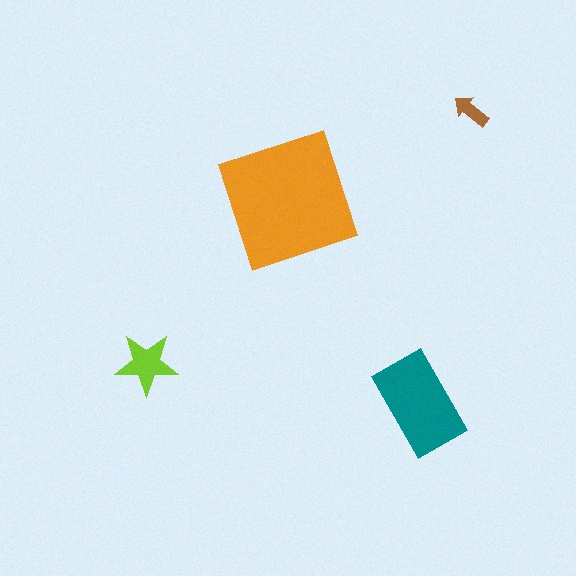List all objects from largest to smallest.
The orange square, the teal rectangle, the lime star, the brown arrow.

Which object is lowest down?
The teal rectangle is bottommost.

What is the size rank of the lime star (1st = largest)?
3rd.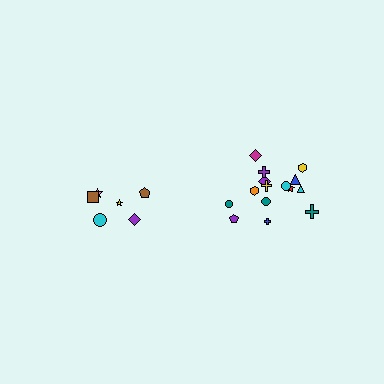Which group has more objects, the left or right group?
The right group.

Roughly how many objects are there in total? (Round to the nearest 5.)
Roughly 20 objects in total.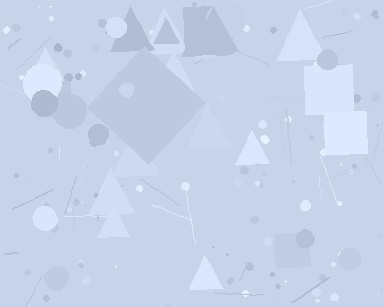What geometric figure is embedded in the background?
A diamond is embedded in the background.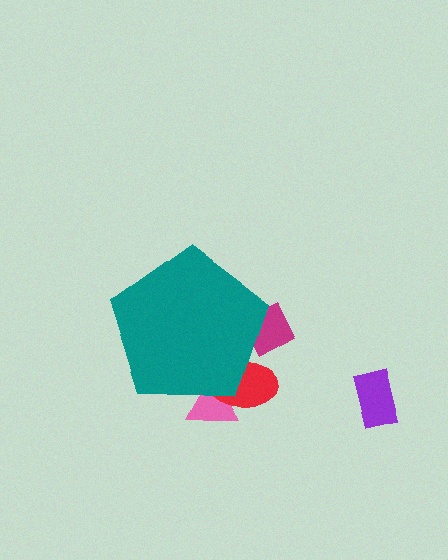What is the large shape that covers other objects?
A teal pentagon.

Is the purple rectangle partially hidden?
No, the purple rectangle is fully visible.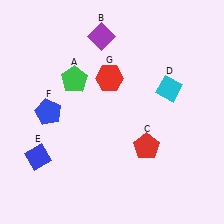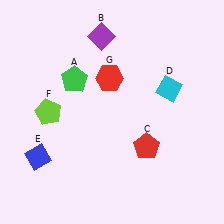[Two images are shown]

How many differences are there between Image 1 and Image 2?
There is 1 difference between the two images.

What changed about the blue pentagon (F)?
In Image 1, F is blue. In Image 2, it changed to lime.